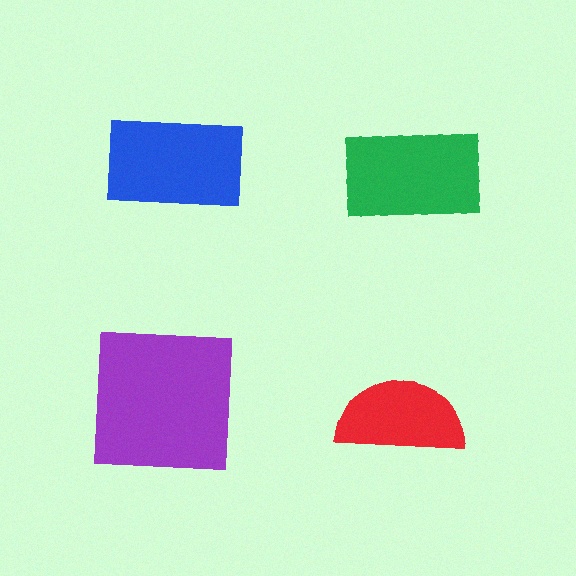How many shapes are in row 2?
2 shapes.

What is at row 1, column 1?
A blue rectangle.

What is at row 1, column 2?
A green rectangle.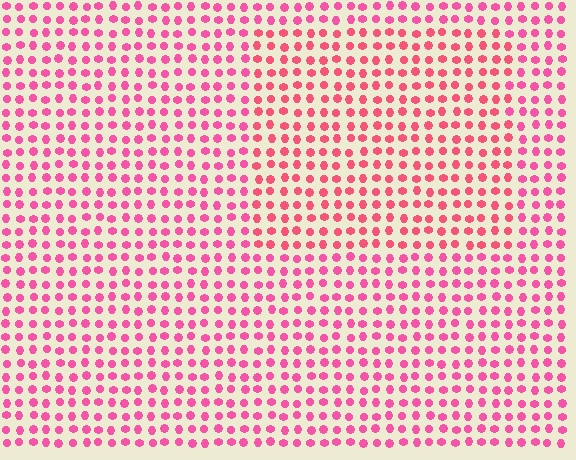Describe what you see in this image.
The image is filled with small pink elements in a uniform arrangement. A rectangle-shaped region is visible where the elements are tinted to a slightly different hue, forming a subtle color boundary.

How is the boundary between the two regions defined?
The boundary is defined purely by a slight shift in hue (about 18 degrees). Spacing, size, and orientation are identical on both sides.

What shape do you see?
I see a rectangle.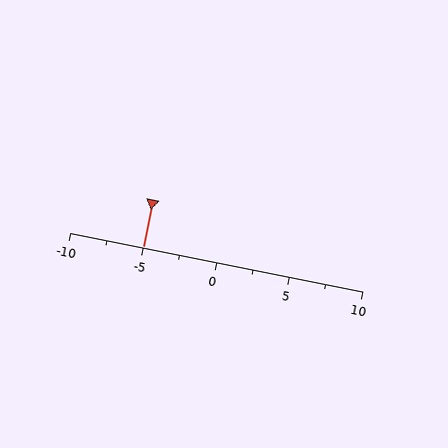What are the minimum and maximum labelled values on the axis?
The axis runs from -10 to 10.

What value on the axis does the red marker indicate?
The marker indicates approximately -5.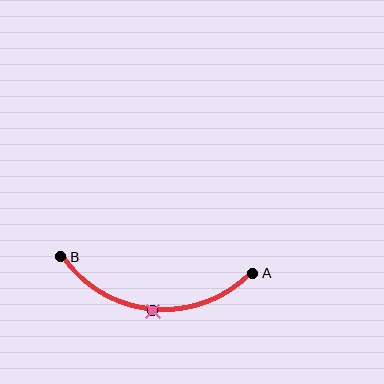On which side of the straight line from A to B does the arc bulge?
The arc bulges below the straight line connecting A and B.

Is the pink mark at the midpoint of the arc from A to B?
Yes. The pink mark lies on the arc at equal arc-length from both A and B — it is the arc midpoint.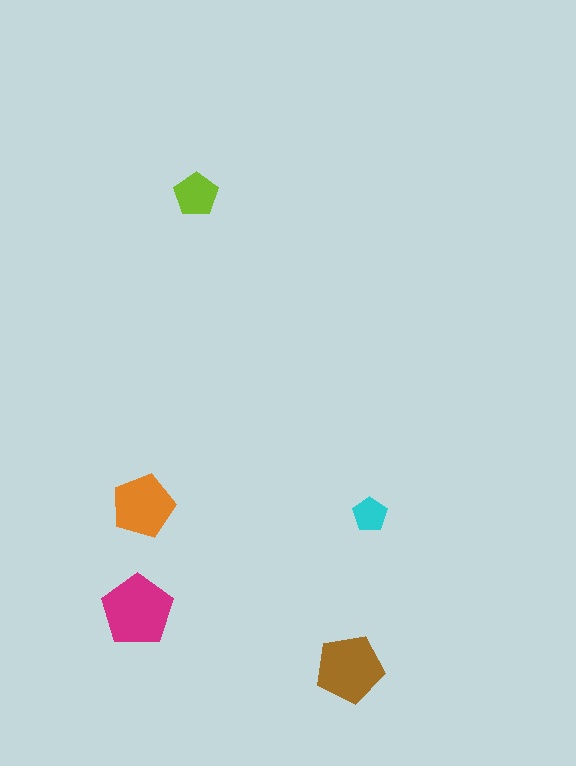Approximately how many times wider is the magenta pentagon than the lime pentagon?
About 1.5 times wider.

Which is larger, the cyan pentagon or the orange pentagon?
The orange one.